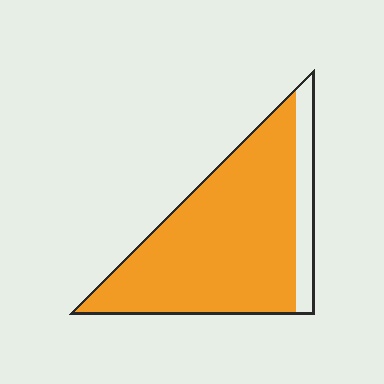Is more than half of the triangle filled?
Yes.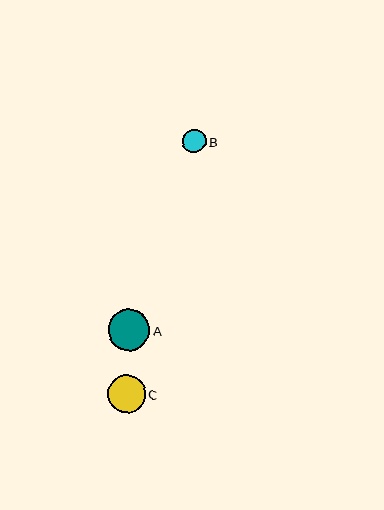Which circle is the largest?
Circle A is the largest with a size of approximately 42 pixels.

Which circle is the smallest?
Circle B is the smallest with a size of approximately 23 pixels.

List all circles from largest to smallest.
From largest to smallest: A, C, B.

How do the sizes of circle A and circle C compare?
Circle A and circle C are approximately the same size.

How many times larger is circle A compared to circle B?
Circle A is approximately 1.8 times the size of circle B.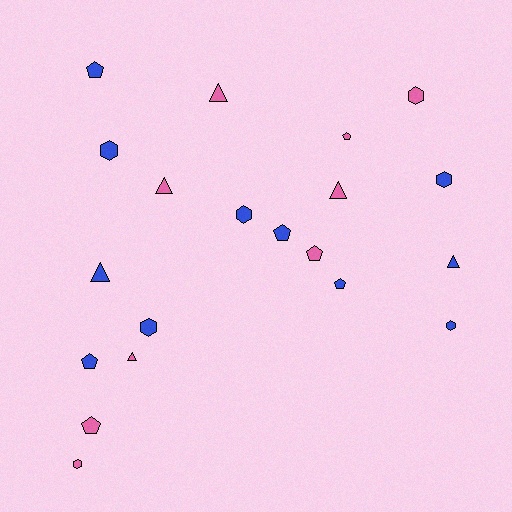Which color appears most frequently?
Blue, with 11 objects.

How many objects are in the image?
There are 20 objects.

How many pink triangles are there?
There are 4 pink triangles.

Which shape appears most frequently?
Hexagon, with 7 objects.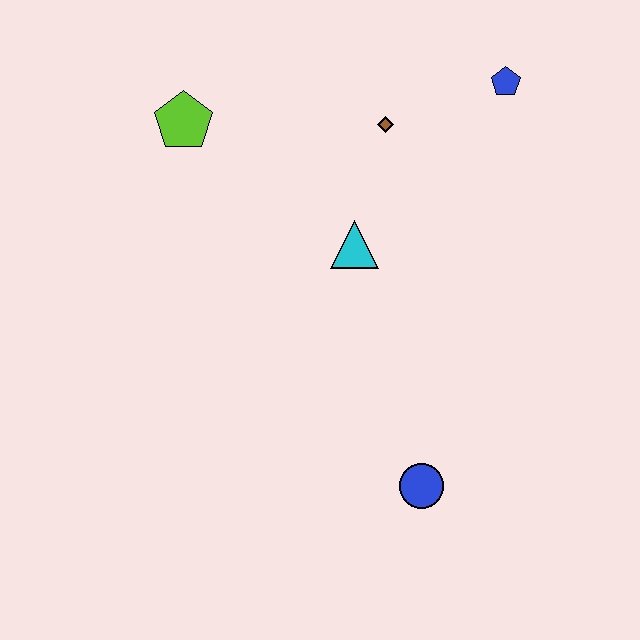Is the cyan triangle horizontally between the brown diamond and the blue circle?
No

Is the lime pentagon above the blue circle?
Yes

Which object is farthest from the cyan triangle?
The blue circle is farthest from the cyan triangle.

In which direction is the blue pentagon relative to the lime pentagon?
The blue pentagon is to the right of the lime pentagon.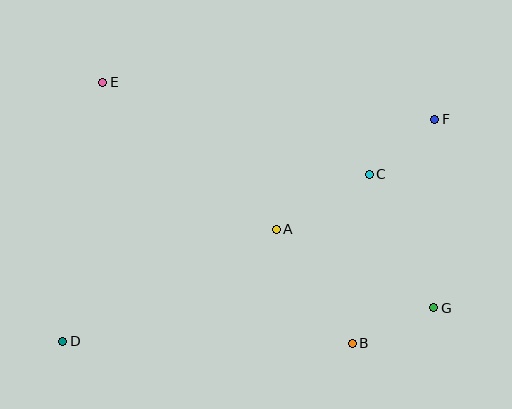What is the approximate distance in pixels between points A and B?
The distance between A and B is approximately 137 pixels.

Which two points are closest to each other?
Points C and F are closest to each other.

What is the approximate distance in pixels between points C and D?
The distance between C and D is approximately 349 pixels.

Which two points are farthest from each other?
Points D and F are farthest from each other.